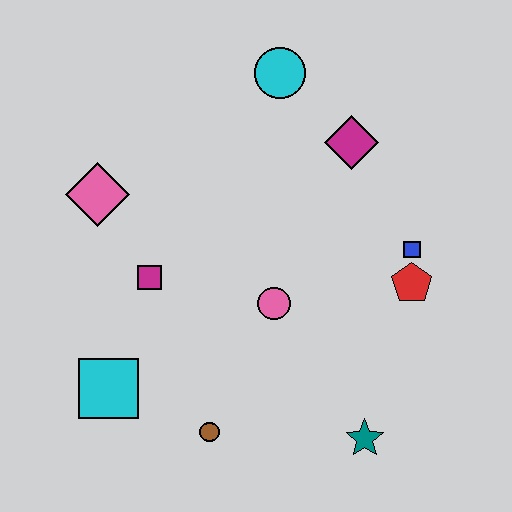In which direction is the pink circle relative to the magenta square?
The pink circle is to the right of the magenta square.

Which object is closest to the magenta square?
The pink diamond is closest to the magenta square.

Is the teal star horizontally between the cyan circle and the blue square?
Yes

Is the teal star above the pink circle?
No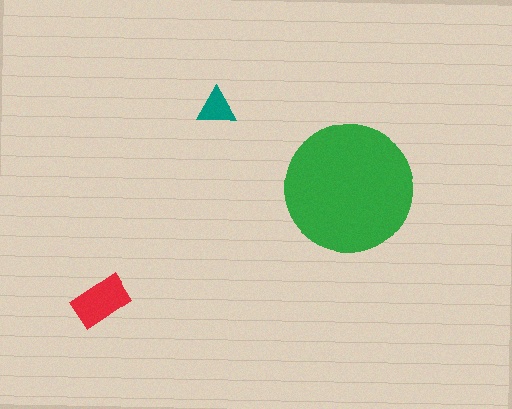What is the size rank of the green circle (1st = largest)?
1st.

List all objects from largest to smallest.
The green circle, the red rectangle, the teal triangle.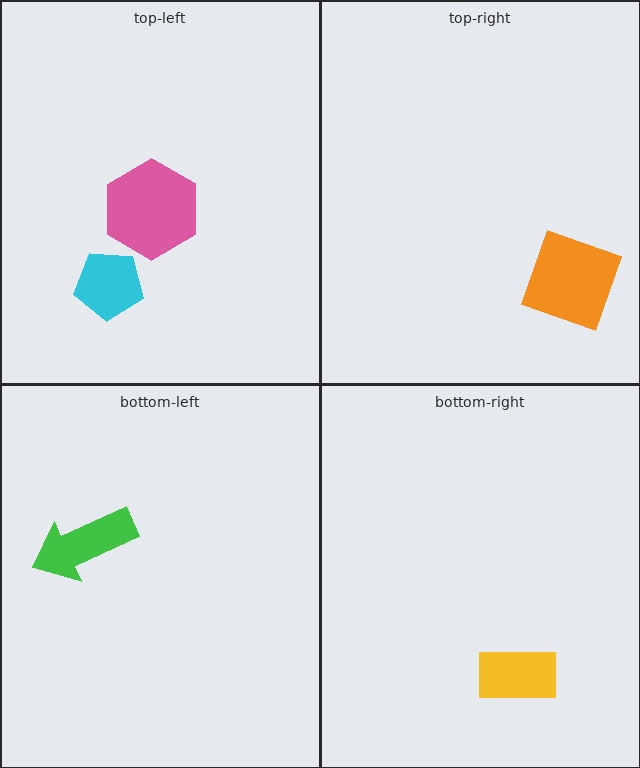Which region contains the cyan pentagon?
The top-left region.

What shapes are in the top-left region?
The pink hexagon, the cyan pentagon.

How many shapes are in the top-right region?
1.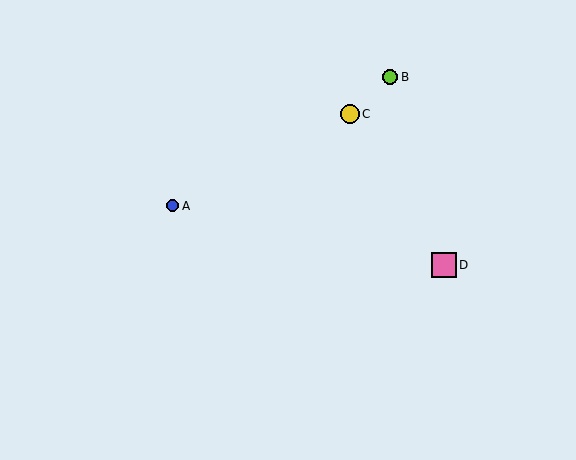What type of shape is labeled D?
Shape D is a pink square.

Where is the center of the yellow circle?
The center of the yellow circle is at (350, 114).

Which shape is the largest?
The pink square (labeled D) is the largest.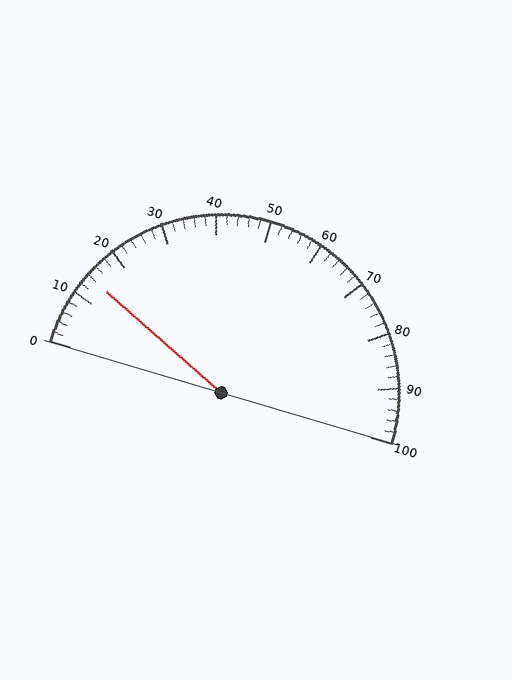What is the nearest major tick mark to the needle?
The nearest major tick mark is 10.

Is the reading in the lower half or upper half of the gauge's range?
The reading is in the lower half of the range (0 to 100).